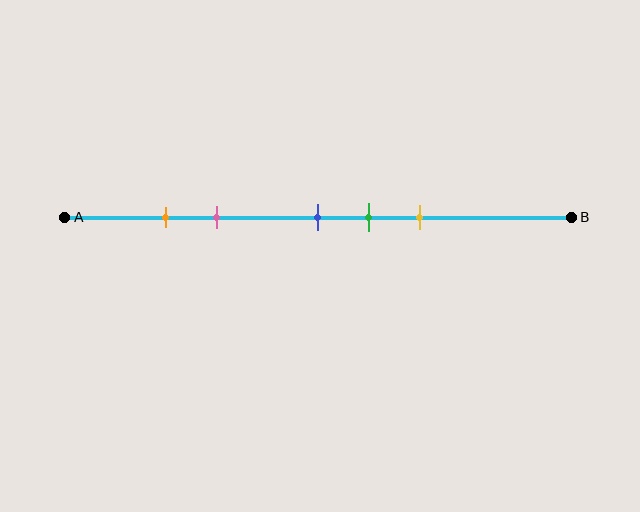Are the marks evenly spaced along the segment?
No, the marks are not evenly spaced.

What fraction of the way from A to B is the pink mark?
The pink mark is approximately 30% (0.3) of the way from A to B.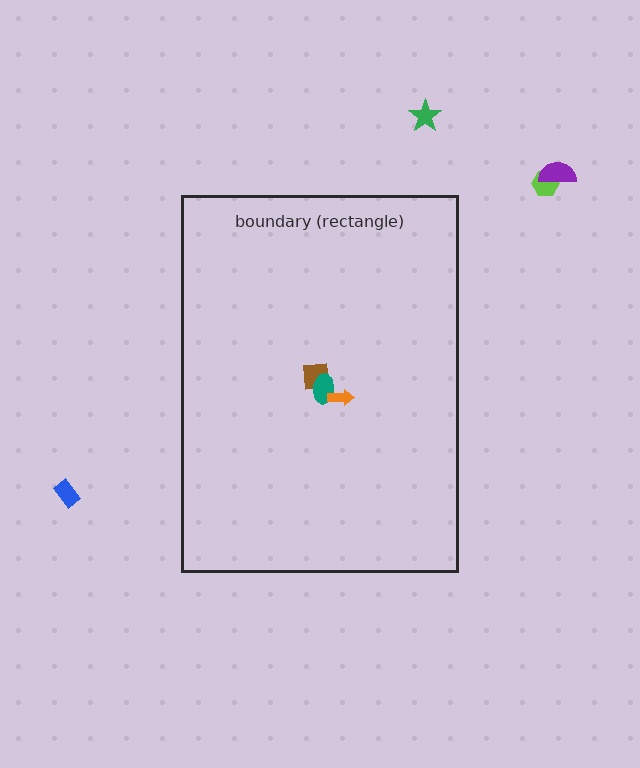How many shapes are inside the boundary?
3 inside, 4 outside.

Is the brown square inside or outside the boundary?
Inside.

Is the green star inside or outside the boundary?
Outside.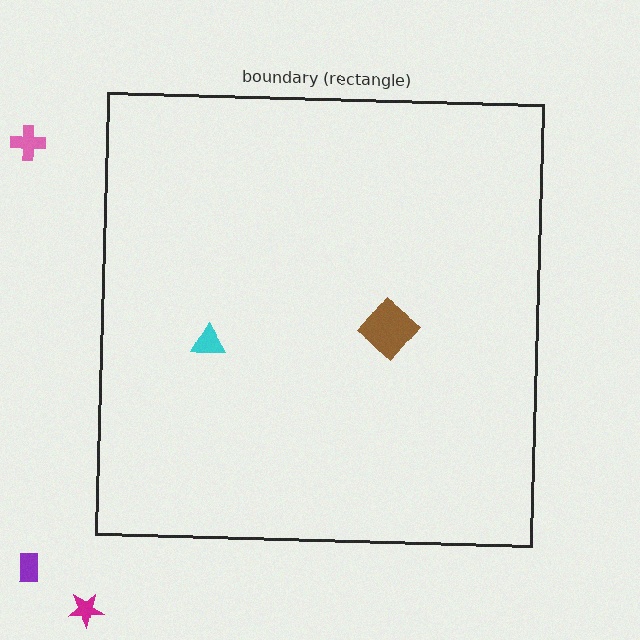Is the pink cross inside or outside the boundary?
Outside.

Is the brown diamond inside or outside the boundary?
Inside.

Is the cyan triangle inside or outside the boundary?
Inside.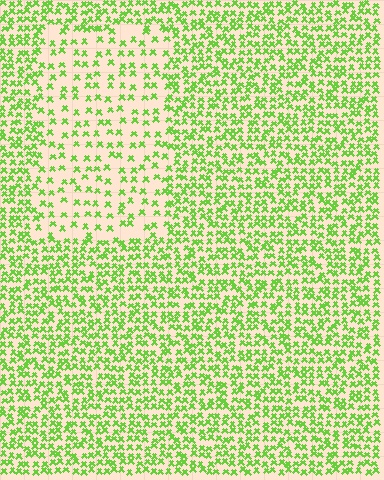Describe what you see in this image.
The image contains small lime elements arranged at two different densities. A rectangle-shaped region is visible where the elements are less densely packed than the surrounding area.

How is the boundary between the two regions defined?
The boundary is defined by a change in element density (approximately 2.1x ratio). All elements are the same color, size, and shape.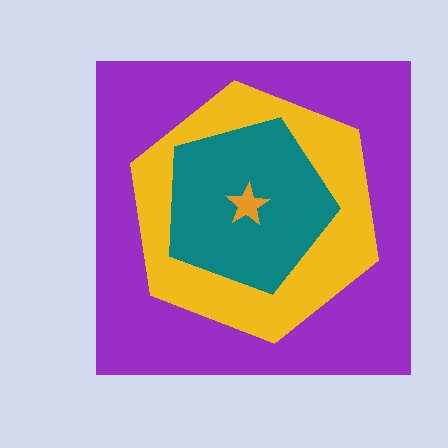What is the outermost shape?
The purple square.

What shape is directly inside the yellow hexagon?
The teal pentagon.